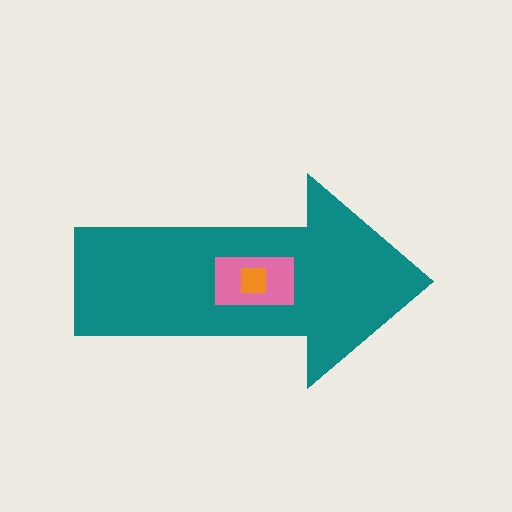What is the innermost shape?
The orange square.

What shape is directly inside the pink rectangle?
The orange square.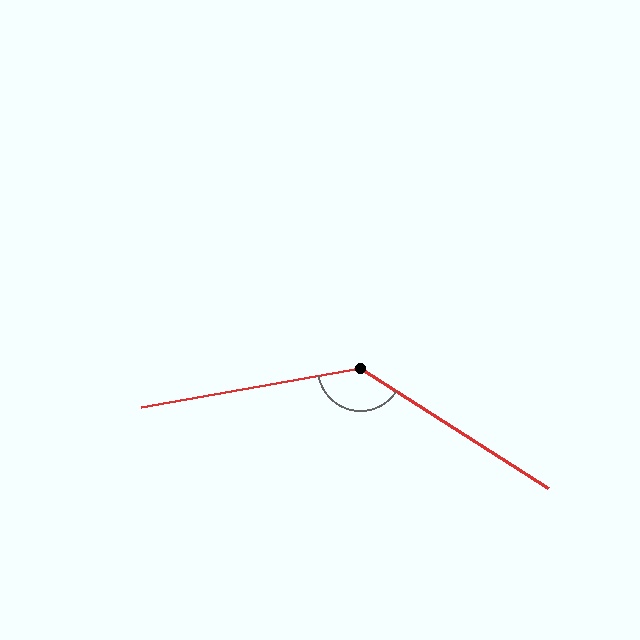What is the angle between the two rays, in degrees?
Approximately 137 degrees.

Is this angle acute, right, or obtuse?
It is obtuse.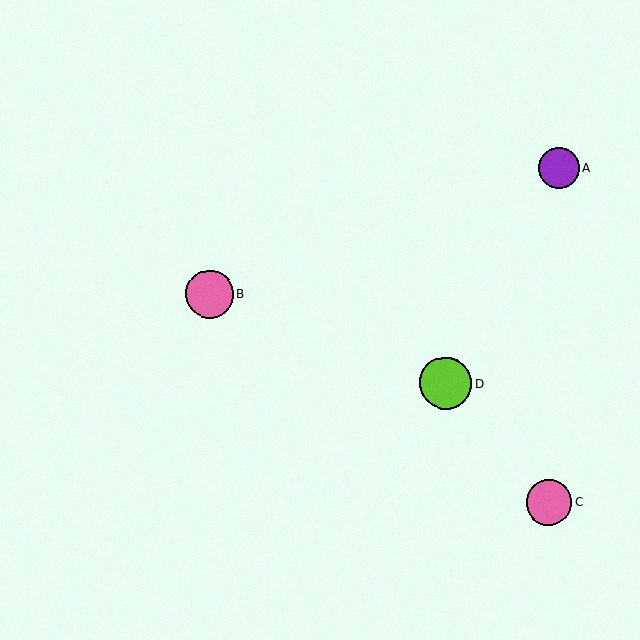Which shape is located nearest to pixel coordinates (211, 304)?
The pink circle (labeled B) at (210, 294) is nearest to that location.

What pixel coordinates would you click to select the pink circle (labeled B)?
Click at (210, 294) to select the pink circle B.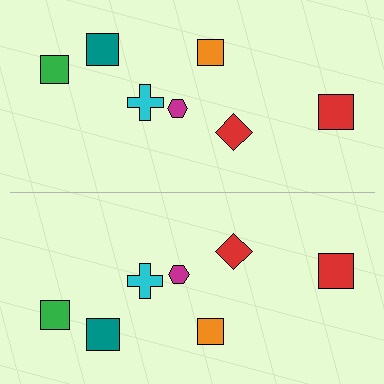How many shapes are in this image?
There are 14 shapes in this image.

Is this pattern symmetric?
Yes, this pattern has bilateral (reflection) symmetry.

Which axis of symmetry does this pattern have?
The pattern has a horizontal axis of symmetry running through the center of the image.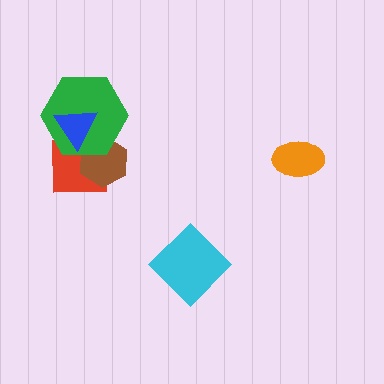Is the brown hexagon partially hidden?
Yes, it is partially covered by another shape.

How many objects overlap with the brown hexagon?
3 objects overlap with the brown hexagon.